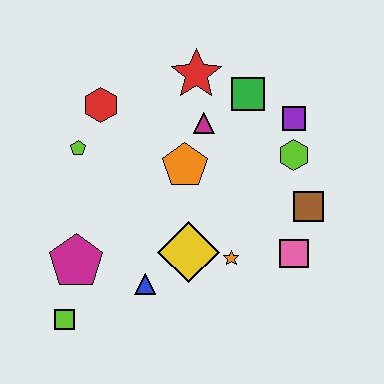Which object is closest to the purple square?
The lime hexagon is closest to the purple square.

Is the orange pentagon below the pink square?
No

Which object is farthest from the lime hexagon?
The lime square is farthest from the lime hexagon.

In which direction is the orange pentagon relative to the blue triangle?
The orange pentagon is above the blue triangle.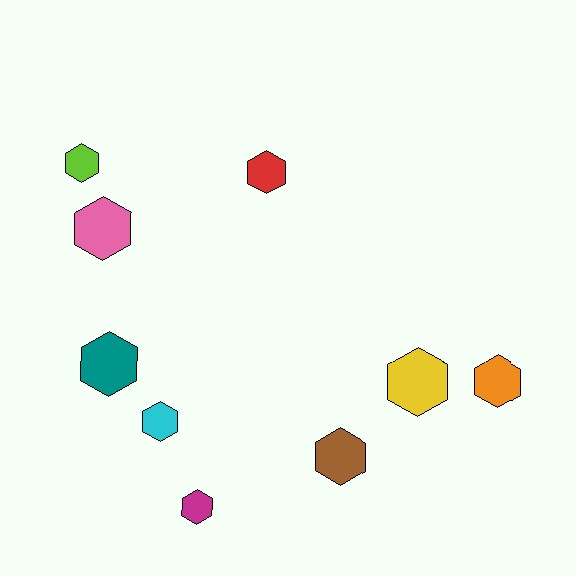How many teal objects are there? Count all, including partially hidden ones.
There is 1 teal object.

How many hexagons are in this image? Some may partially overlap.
There are 9 hexagons.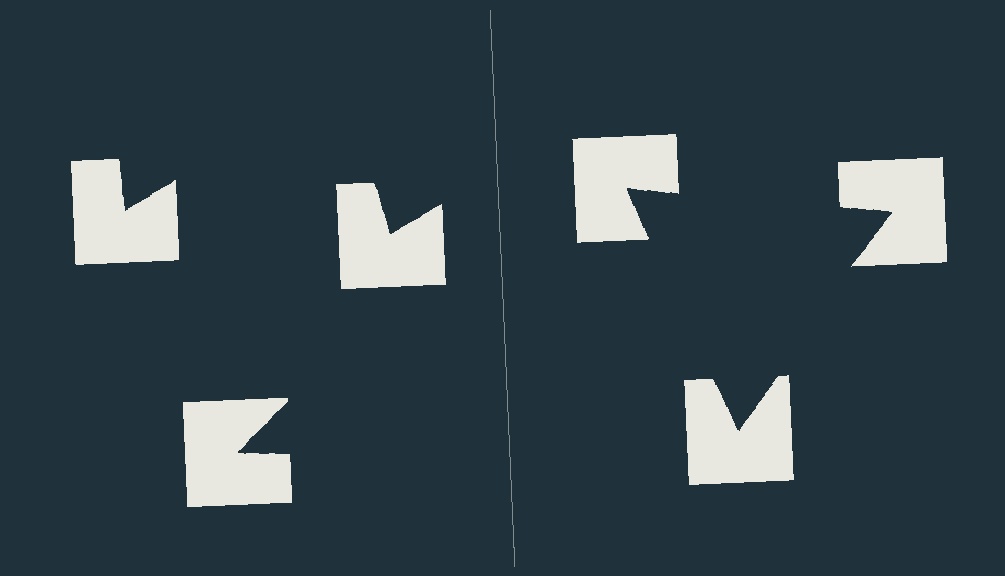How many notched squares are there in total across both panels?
6 — 3 on each side.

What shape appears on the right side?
An illusory triangle.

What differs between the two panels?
The notched squares are positioned identically on both sides; only the wedge orientations differ. On the right they align to a triangle; on the left they are misaligned.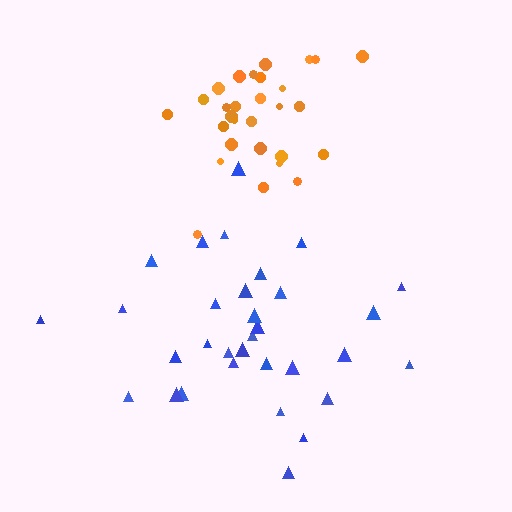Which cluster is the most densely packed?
Orange.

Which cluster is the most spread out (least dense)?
Blue.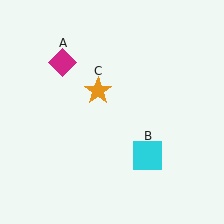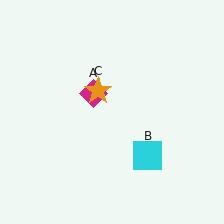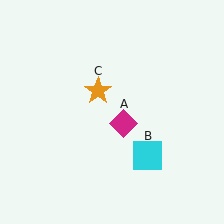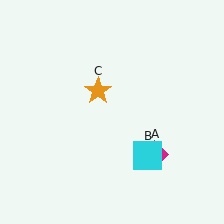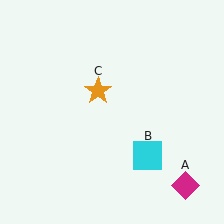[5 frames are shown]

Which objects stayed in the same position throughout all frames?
Cyan square (object B) and orange star (object C) remained stationary.